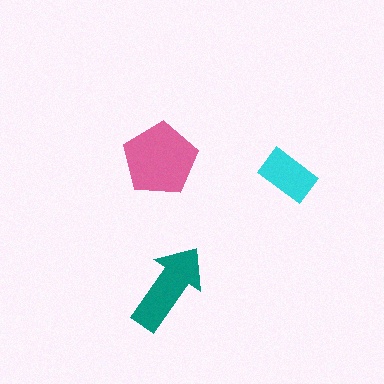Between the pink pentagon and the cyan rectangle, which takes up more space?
The pink pentagon.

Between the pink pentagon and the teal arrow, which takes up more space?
The pink pentagon.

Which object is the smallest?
The cyan rectangle.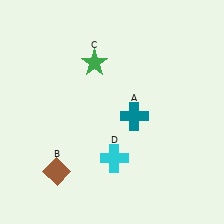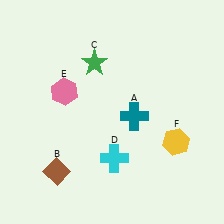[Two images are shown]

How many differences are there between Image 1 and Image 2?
There are 2 differences between the two images.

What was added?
A pink hexagon (E), a yellow hexagon (F) were added in Image 2.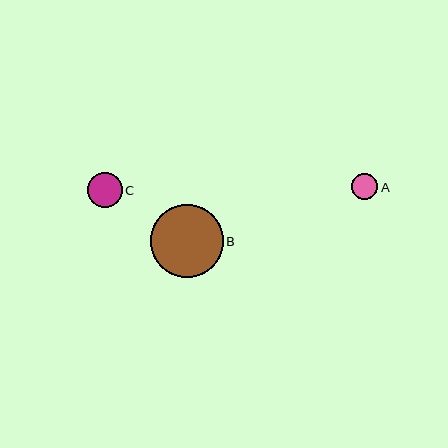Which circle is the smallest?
Circle A is the smallest with a size of approximately 26 pixels.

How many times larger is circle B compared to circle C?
Circle B is approximately 2.1 times the size of circle C.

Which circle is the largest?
Circle B is the largest with a size of approximately 73 pixels.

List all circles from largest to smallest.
From largest to smallest: B, C, A.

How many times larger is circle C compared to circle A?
Circle C is approximately 1.3 times the size of circle A.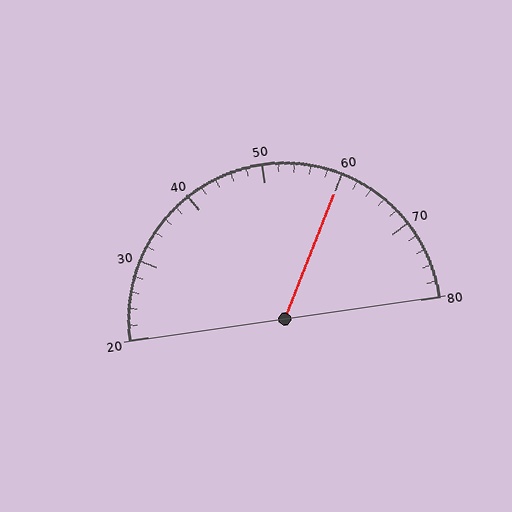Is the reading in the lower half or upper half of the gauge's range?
The reading is in the upper half of the range (20 to 80).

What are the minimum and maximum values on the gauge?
The gauge ranges from 20 to 80.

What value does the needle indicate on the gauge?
The needle indicates approximately 60.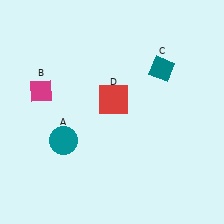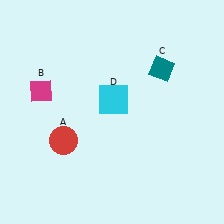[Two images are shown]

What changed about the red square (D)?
In Image 1, D is red. In Image 2, it changed to cyan.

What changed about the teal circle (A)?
In Image 1, A is teal. In Image 2, it changed to red.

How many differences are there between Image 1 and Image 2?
There are 2 differences between the two images.